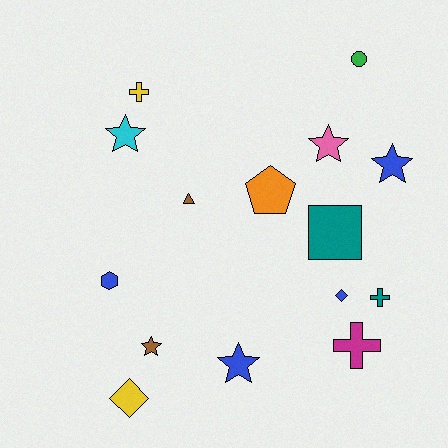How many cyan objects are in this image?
There is 1 cyan object.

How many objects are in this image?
There are 15 objects.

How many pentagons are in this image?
There is 1 pentagon.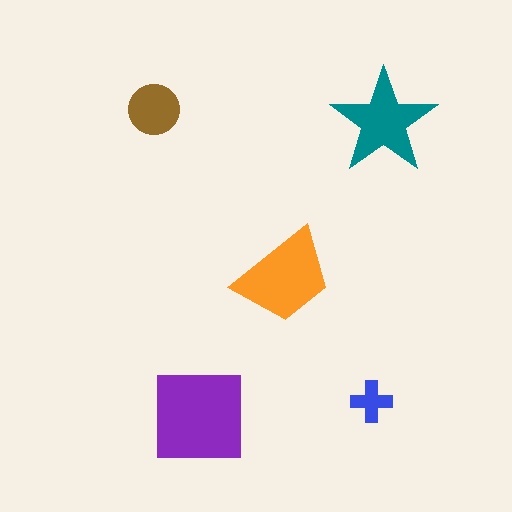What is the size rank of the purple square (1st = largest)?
1st.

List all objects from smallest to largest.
The blue cross, the brown circle, the teal star, the orange trapezoid, the purple square.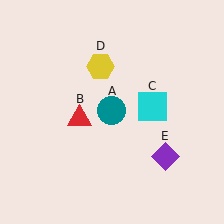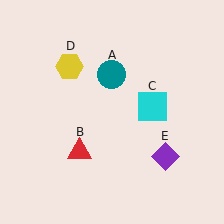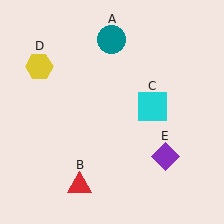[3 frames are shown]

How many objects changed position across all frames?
3 objects changed position: teal circle (object A), red triangle (object B), yellow hexagon (object D).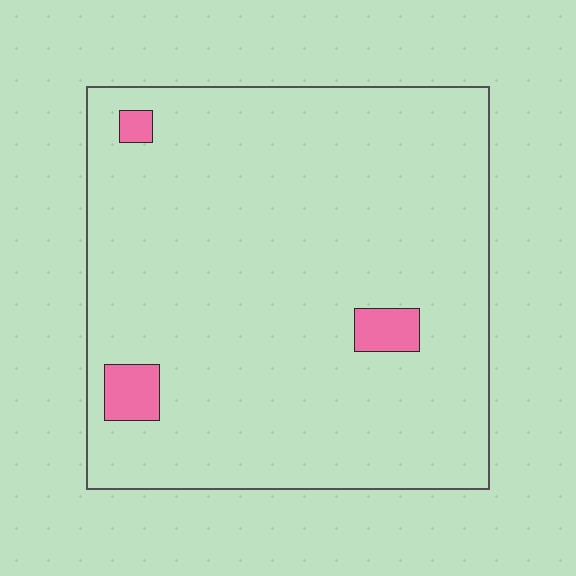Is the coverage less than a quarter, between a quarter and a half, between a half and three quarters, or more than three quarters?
Less than a quarter.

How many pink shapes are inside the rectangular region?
3.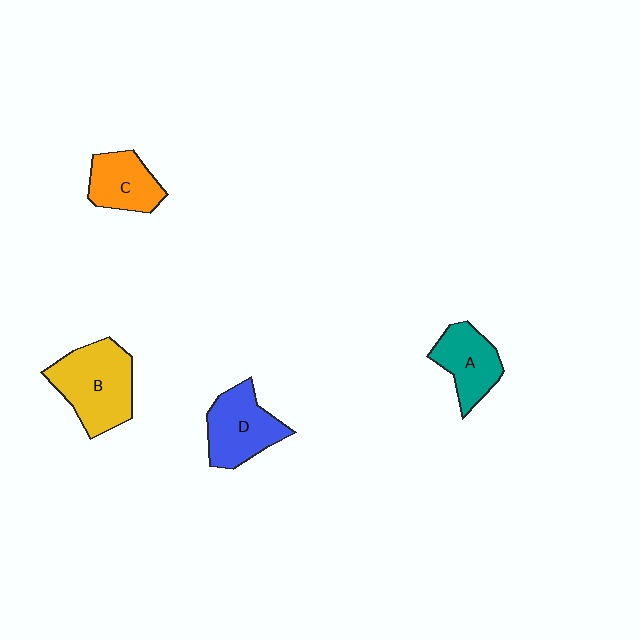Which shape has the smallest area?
Shape C (orange).